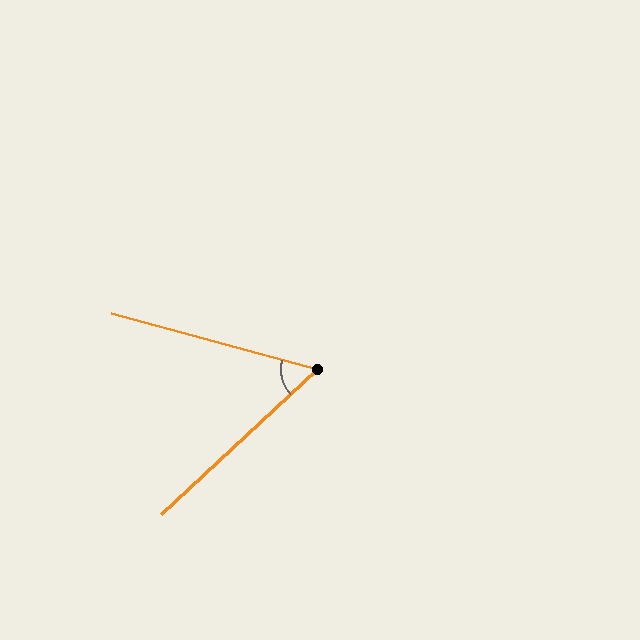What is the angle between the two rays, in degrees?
Approximately 58 degrees.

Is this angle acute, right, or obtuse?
It is acute.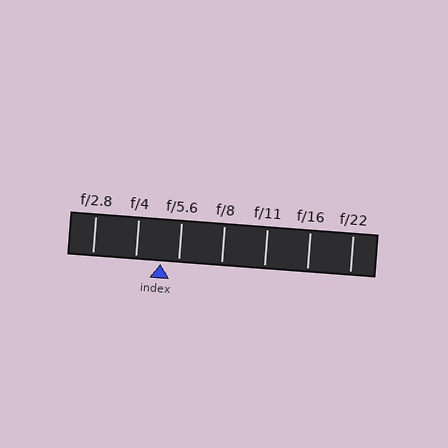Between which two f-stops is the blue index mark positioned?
The index mark is between f/4 and f/5.6.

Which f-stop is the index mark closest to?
The index mark is closest to f/5.6.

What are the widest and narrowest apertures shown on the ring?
The widest aperture shown is f/2.8 and the narrowest is f/22.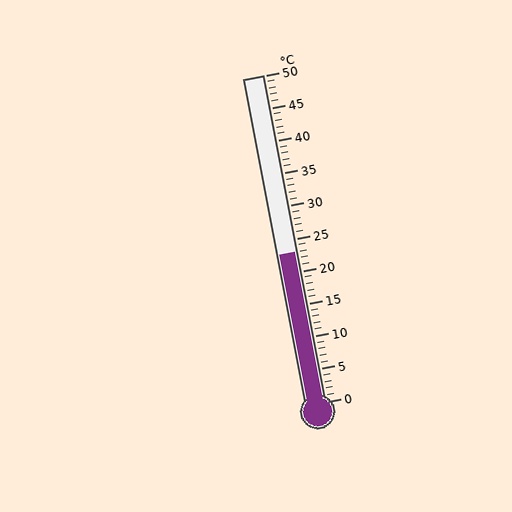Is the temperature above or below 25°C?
The temperature is below 25°C.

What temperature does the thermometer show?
The thermometer shows approximately 23°C.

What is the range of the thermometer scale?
The thermometer scale ranges from 0°C to 50°C.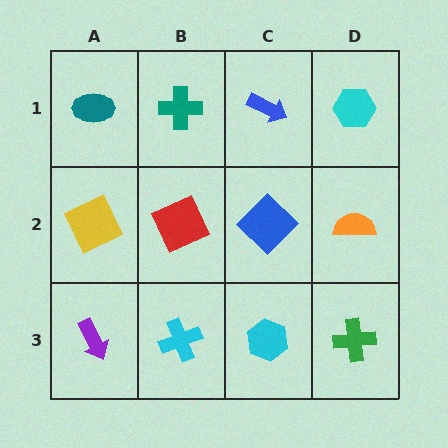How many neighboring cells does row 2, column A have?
3.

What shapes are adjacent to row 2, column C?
A blue arrow (row 1, column C), a cyan hexagon (row 3, column C), a red square (row 2, column B), an orange semicircle (row 2, column D).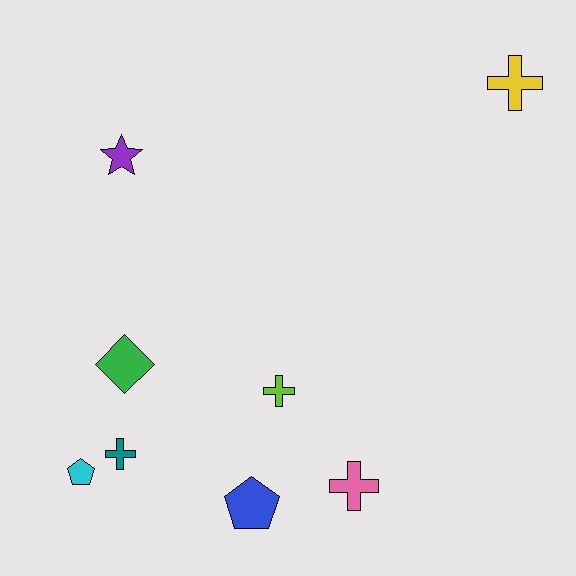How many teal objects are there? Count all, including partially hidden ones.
There is 1 teal object.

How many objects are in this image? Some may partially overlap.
There are 8 objects.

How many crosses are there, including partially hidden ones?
There are 4 crosses.